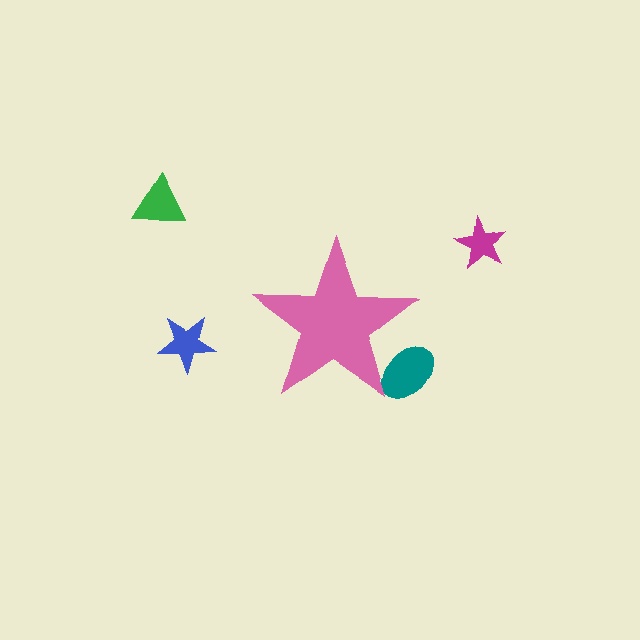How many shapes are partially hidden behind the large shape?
1 shape is partially hidden.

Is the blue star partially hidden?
No, the blue star is fully visible.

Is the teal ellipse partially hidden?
Yes, the teal ellipse is partially hidden behind the pink star.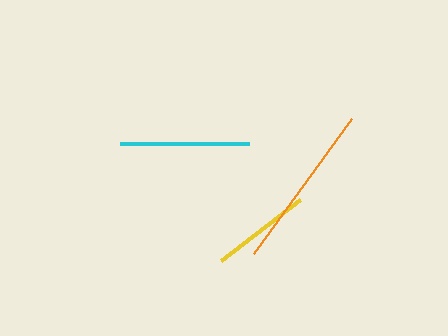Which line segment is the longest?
The orange line is the longest at approximately 167 pixels.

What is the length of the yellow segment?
The yellow segment is approximately 99 pixels long.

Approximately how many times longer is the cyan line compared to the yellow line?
The cyan line is approximately 1.3 times the length of the yellow line.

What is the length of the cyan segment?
The cyan segment is approximately 129 pixels long.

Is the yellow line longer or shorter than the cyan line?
The cyan line is longer than the yellow line.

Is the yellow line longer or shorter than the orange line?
The orange line is longer than the yellow line.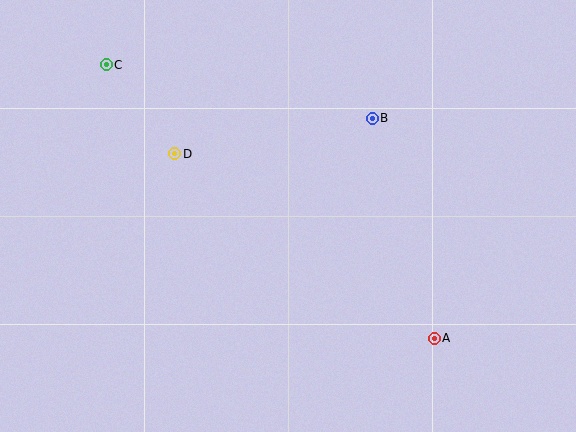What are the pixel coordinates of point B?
Point B is at (372, 118).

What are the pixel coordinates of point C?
Point C is at (106, 65).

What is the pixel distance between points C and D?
The distance between C and D is 112 pixels.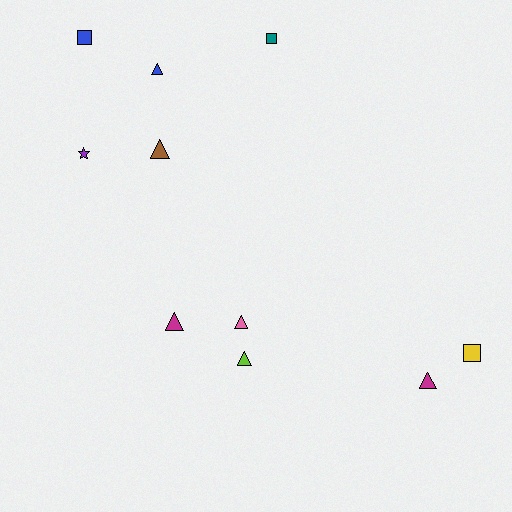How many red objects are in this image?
There are no red objects.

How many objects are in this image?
There are 10 objects.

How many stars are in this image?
There is 1 star.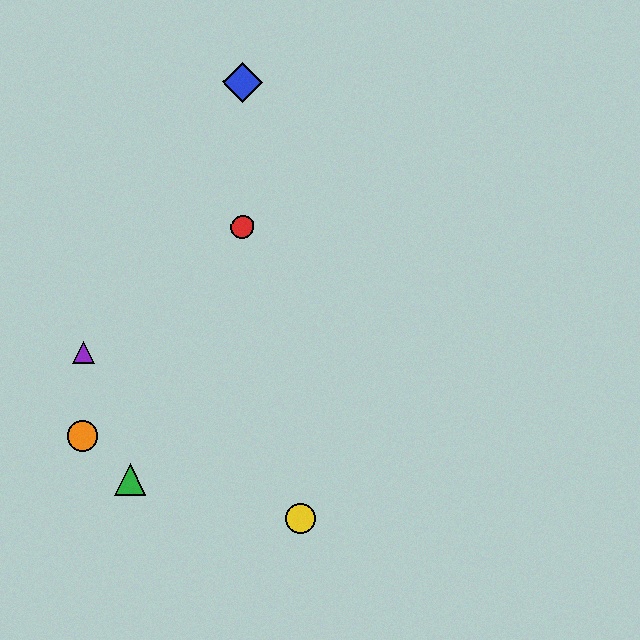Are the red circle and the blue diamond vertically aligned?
Yes, both are at x≈242.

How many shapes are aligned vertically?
2 shapes (the red circle, the blue diamond) are aligned vertically.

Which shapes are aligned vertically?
The red circle, the blue diamond are aligned vertically.